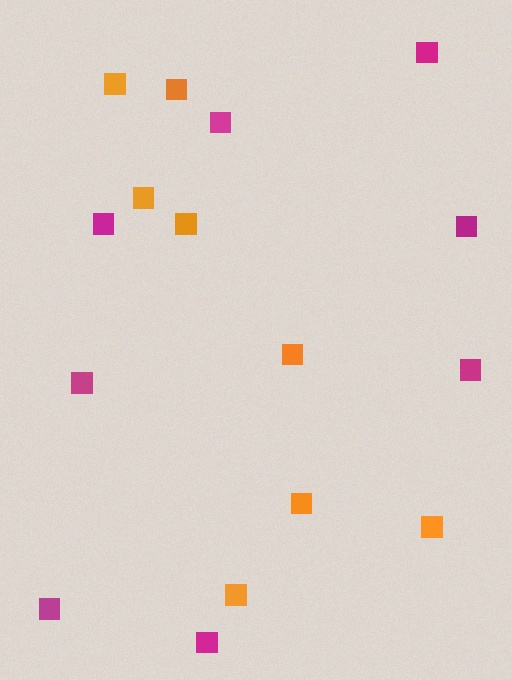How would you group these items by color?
There are 2 groups: one group of magenta squares (8) and one group of orange squares (8).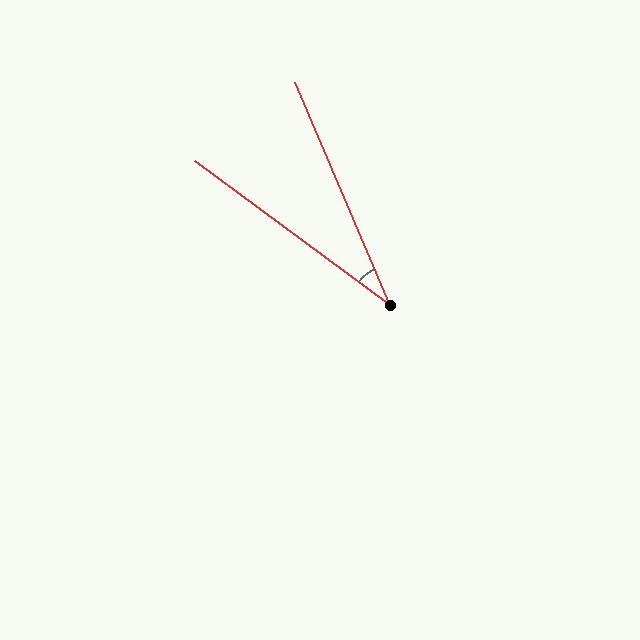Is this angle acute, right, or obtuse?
It is acute.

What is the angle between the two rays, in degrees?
Approximately 30 degrees.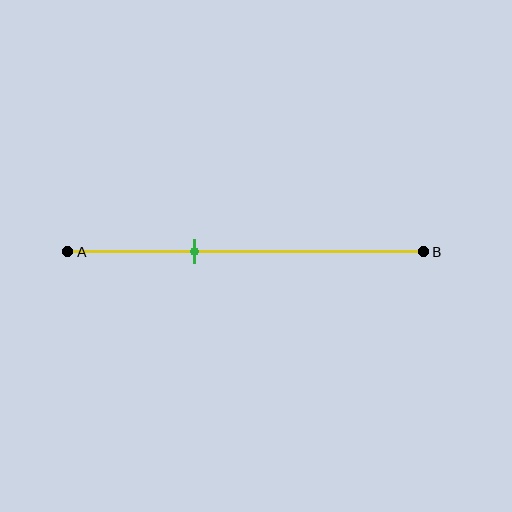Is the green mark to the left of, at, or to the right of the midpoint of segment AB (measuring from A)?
The green mark is to the left of the midpoint of segment AB.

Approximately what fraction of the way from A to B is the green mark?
The green mark is approximately 35% of the way from A to B.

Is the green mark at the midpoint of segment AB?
No, the mark is at about 35% from A, not at the 50% midpoint.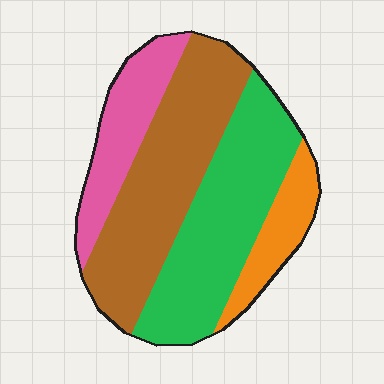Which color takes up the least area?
Orange, at roughly 10%.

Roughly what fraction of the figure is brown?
Brown covers 37% of the figure.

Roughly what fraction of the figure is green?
Green takes up between a third and a half of the figure.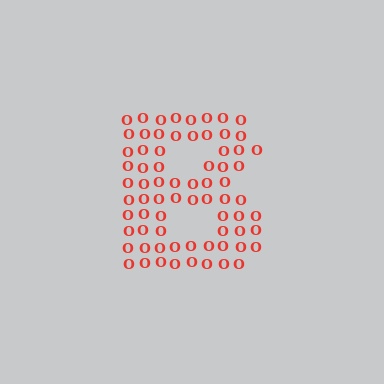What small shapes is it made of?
It is made of small letter O's.